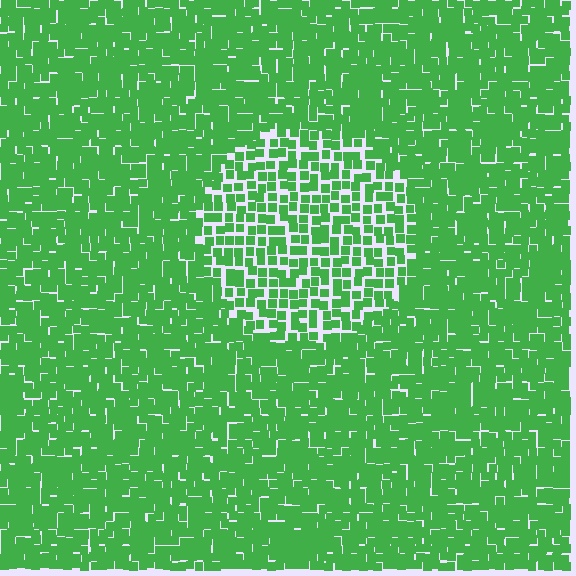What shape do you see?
I see a circle.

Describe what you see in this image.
The image contains small green elements arranged at two different densities. A circle-shaped region is visible where the elements are less densely packed than the surrounding area.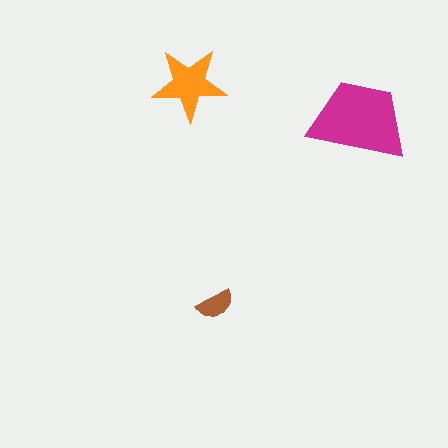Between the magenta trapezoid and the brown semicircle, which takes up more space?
The magenta trapezoid.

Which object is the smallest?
The brown semicircle.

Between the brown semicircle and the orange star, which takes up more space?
The orange star.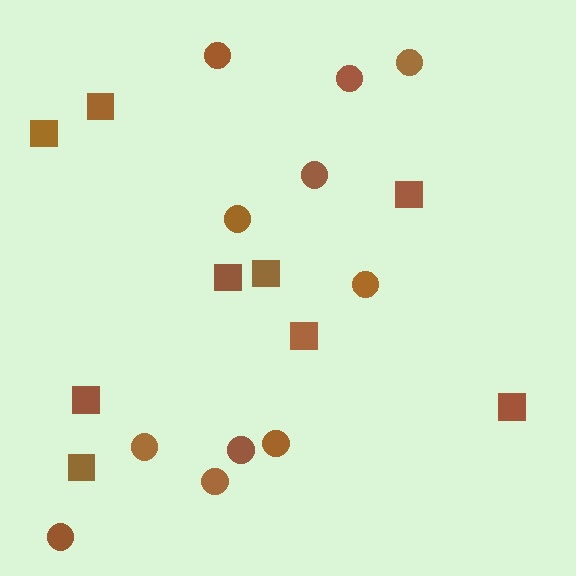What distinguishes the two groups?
There are 2 groups: one group of squares (9) and one group of circles (11).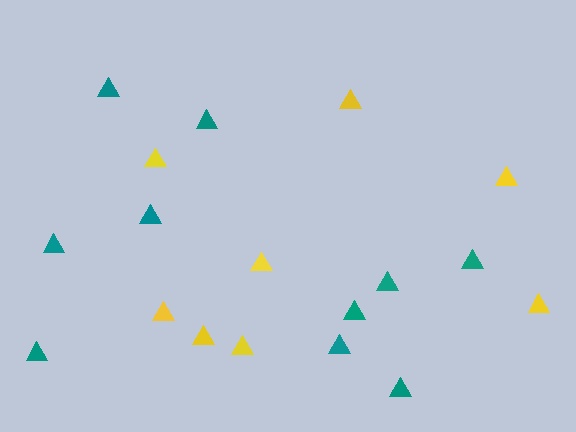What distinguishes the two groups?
There are 2 groups: one group of teal triangles (10) and one group of yellow triangles (8).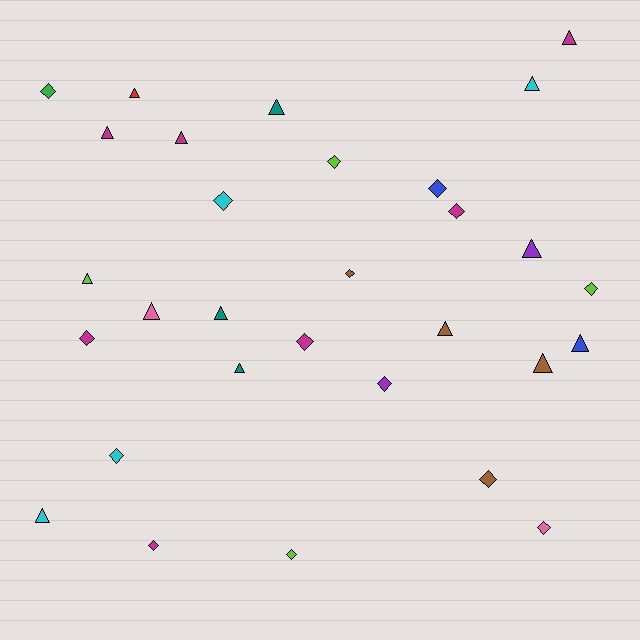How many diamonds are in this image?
There are 15 diamonds.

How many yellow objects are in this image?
There are no yellow objects.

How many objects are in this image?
There are 30 objects.